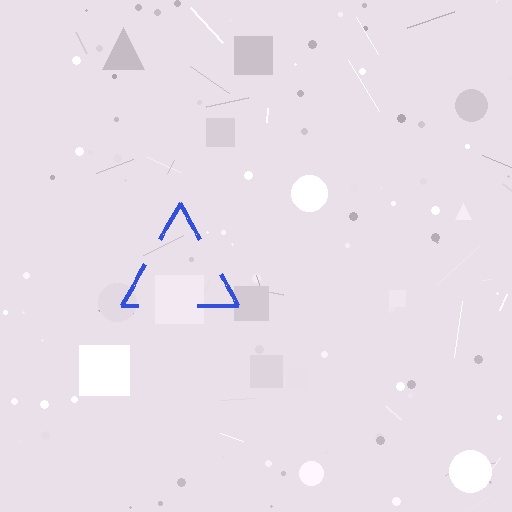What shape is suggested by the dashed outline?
The dashed outline suggests a triangle.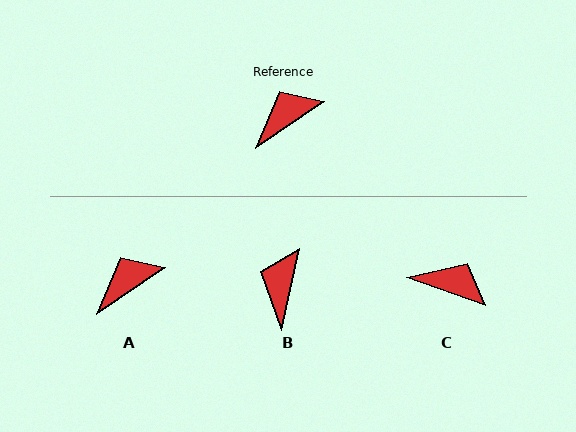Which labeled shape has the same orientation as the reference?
A.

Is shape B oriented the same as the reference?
No, it is off by about 43 degrees.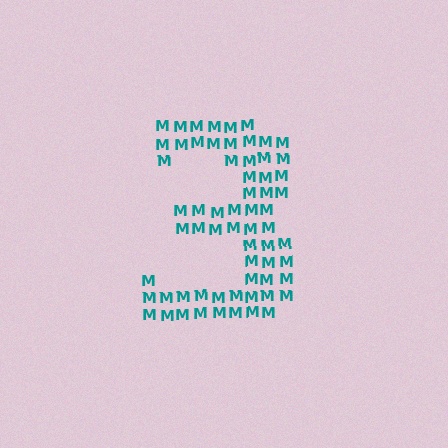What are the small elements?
The small elements are letter M's.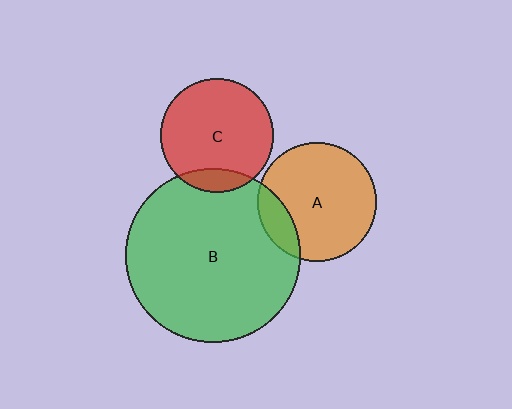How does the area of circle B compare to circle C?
Approximately 2.4 times.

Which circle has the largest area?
Circle B (green).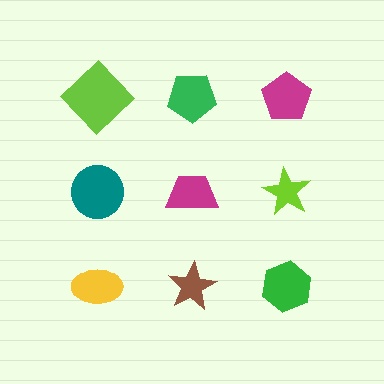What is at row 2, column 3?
A lime star.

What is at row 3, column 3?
A green hexagon.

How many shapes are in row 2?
3 shapes.